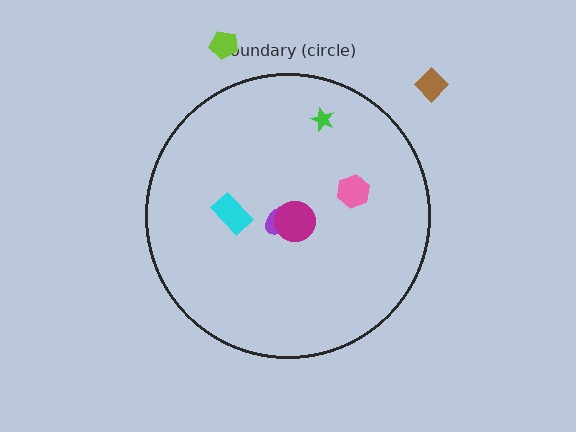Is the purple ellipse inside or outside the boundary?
Inside.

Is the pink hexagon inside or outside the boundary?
Inside.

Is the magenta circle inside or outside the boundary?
Inside.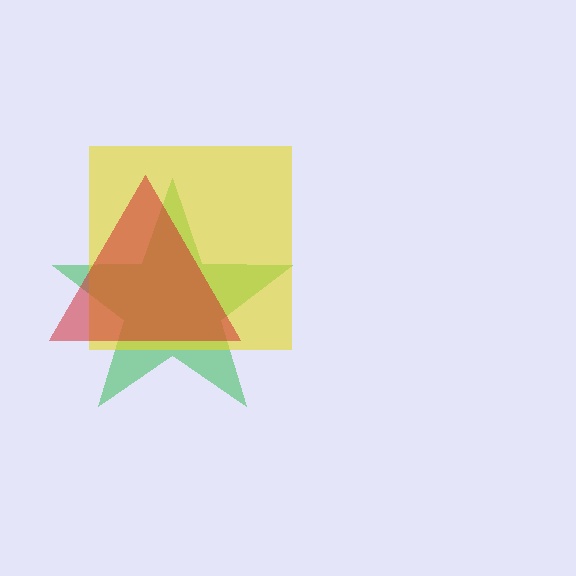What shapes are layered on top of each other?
The layered shapes are: a green star, a yellow square, a red triangle.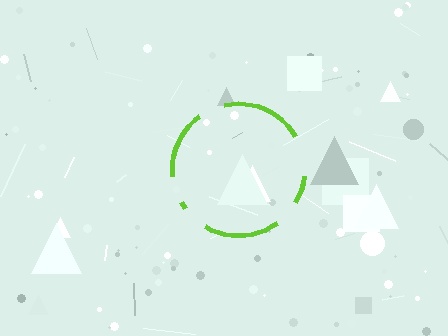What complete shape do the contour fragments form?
The contour fragments form a circle.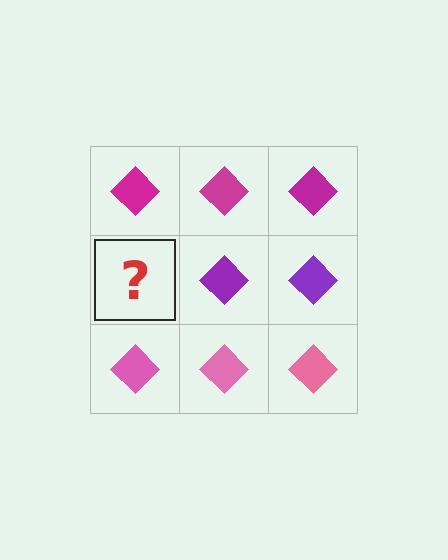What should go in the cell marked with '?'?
The missing cell should contain a purple diamond.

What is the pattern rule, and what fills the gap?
The rule is that each row has a consistent color. The gap should be filled with a purple diamond.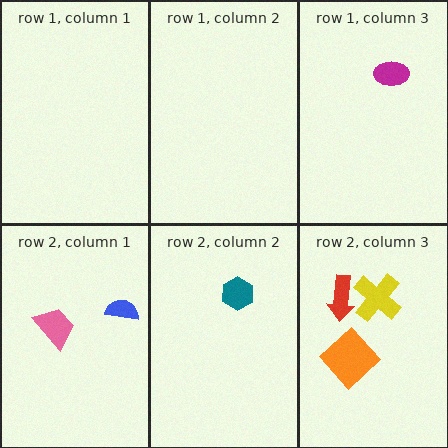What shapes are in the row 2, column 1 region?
The pink trapezoid, the blue semicircle.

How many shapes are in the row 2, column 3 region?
3.